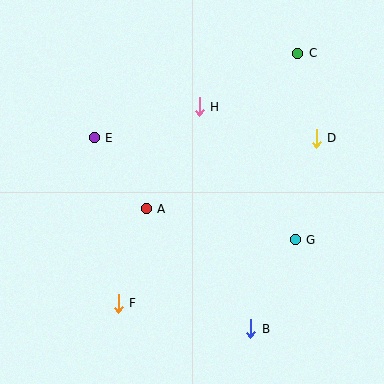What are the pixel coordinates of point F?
Point F is at (118, 303).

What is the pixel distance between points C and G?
The distance between C and G is 187 pixels.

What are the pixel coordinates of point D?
Point D is at (316, 138).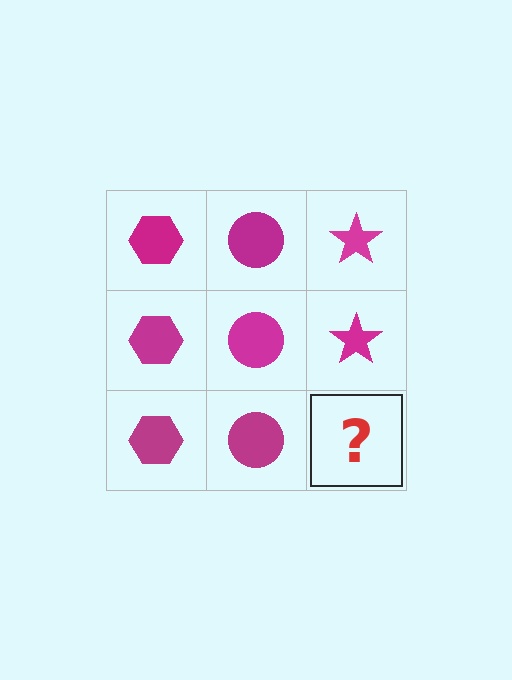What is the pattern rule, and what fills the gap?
The rule is that each column has a consistent shape. The gap should be filled with a magenta star.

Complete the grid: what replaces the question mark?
The question mark should be replaced with a magenta star.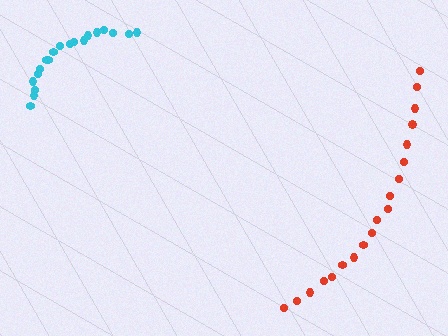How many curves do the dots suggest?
There are 2 distinct paths.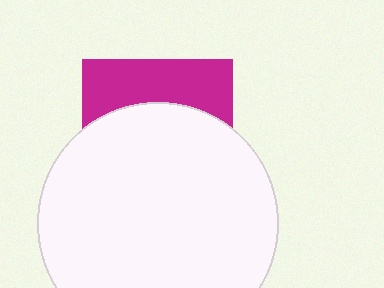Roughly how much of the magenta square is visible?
A small part of it is visible (roughly 34%).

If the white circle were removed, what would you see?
You would see the complete magenta square.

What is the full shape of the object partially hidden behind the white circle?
The partially hidden object is a magenta square.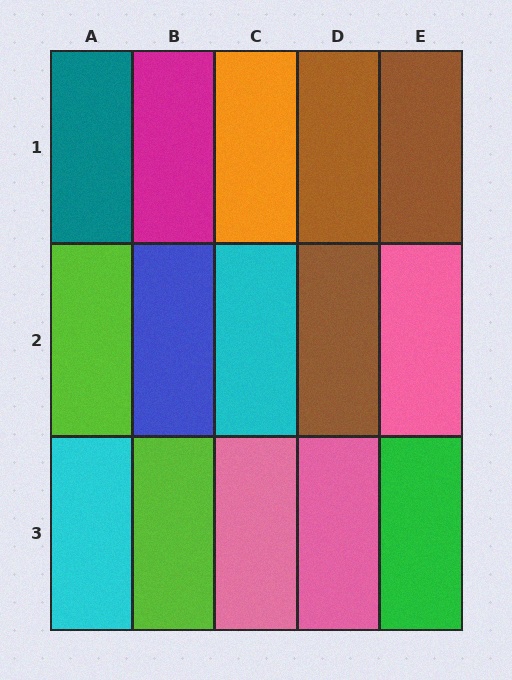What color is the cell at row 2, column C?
Cyan.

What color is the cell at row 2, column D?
Brown.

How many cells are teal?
1 cell is teal.